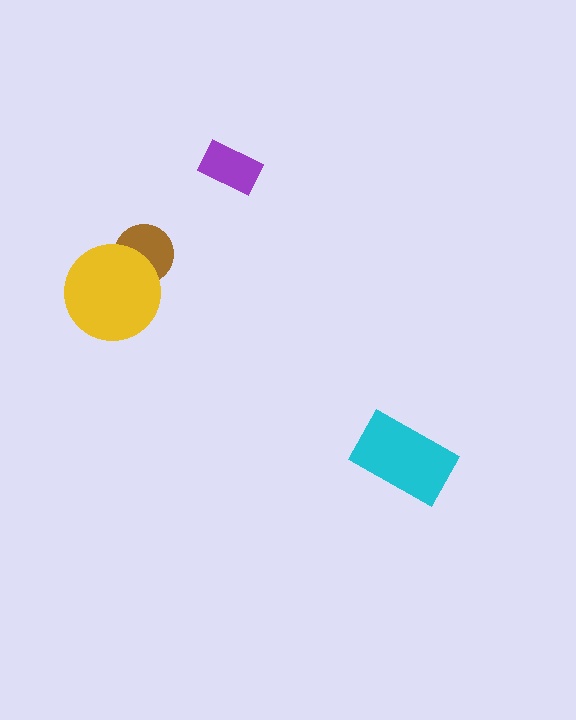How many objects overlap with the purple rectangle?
0 objects overlap with the purple rectangle.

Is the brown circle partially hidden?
Yes, it is partially covered by another shape.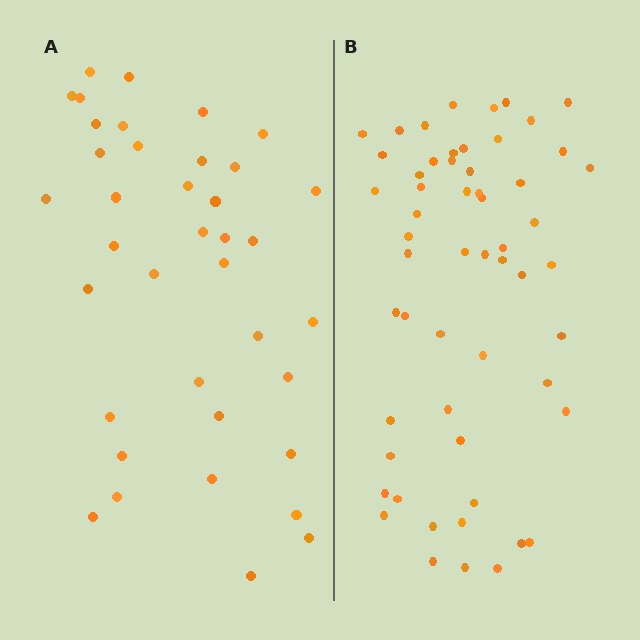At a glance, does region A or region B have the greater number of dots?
Region B (the right region) has more dots.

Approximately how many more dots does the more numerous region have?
Region B has approximately 20 more dots than region A.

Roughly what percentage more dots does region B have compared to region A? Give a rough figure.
About 45% more.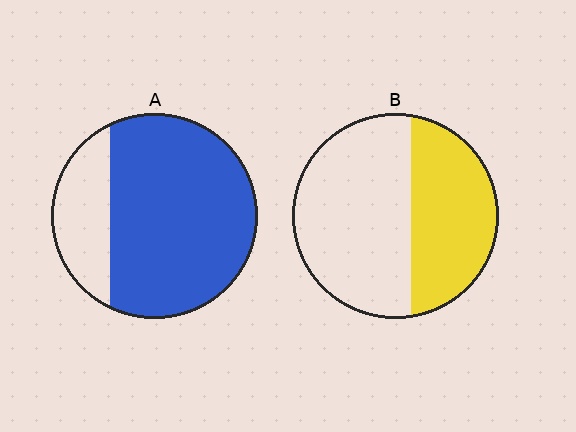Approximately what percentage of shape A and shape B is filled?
A is approximately 75% and B is approximately 40%.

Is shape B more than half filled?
No.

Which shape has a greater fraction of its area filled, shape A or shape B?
Shape A.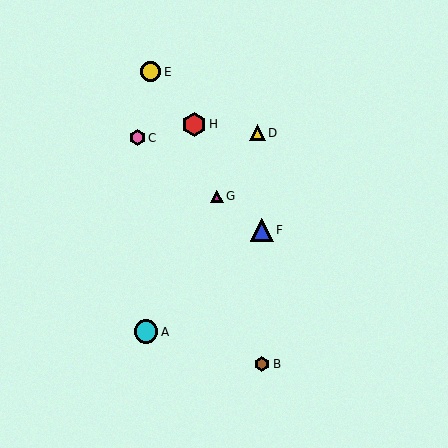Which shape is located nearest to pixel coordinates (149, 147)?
The pink hexagon (labeled C) at (137, 138) is nearest to that location.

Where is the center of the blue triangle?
The center of the blue triangle is at (262, 230).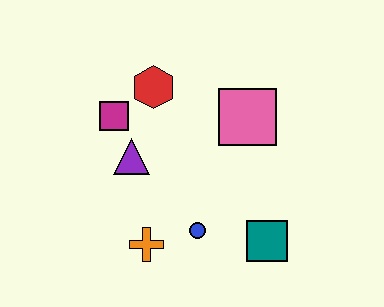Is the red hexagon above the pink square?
Yes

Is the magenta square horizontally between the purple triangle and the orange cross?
No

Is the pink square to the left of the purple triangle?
No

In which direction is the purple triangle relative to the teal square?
The purple triangle is to the left of the teal square.